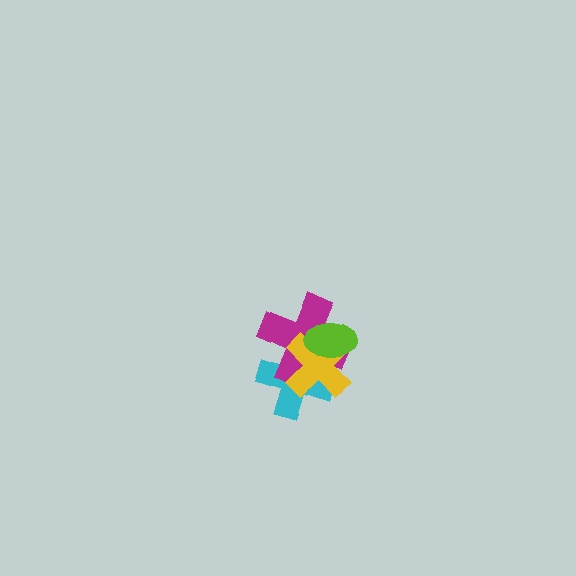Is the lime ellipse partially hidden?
No, no other shape covers it.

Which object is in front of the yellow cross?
The lime ellipse is in front of the yellow cross.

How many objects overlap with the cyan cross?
3 objects overlap with the cyan cross.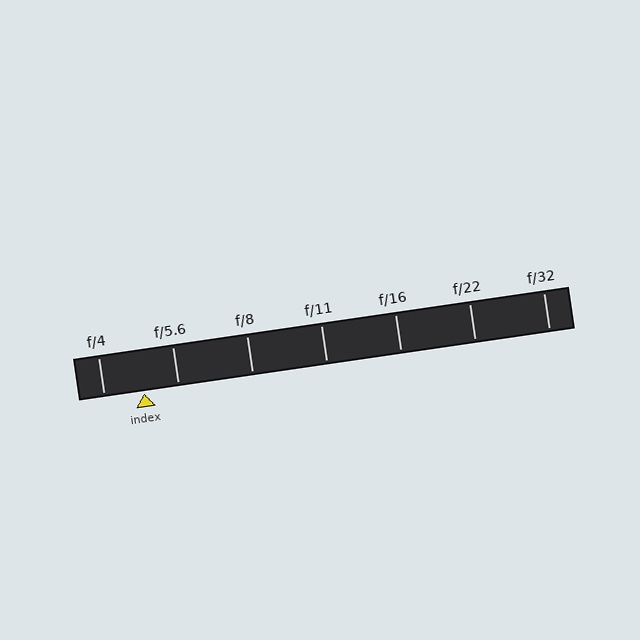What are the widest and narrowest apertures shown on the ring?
The widest aperture shown is f/4 and the narrowest is f/32.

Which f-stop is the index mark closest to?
The index mark is closest to f/5.6.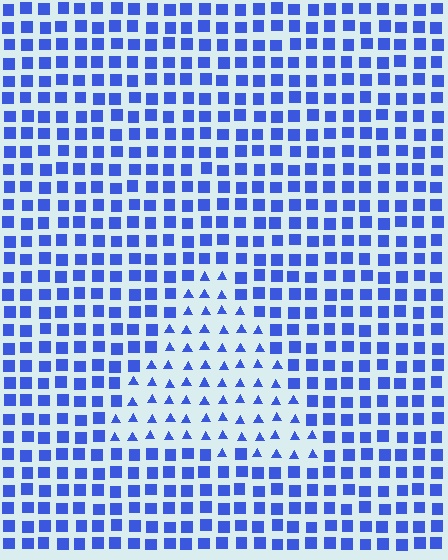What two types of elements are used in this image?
The image uses triangles inside the triangle region and squares outside it.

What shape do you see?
I see a triangle.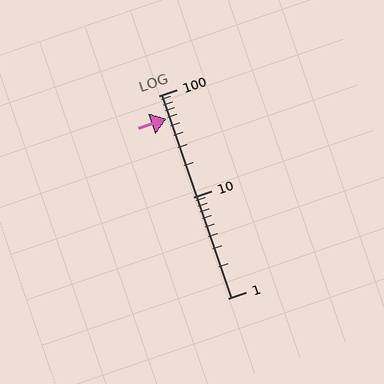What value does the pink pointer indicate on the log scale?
The pointer indicates approximately 59.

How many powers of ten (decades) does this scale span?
The scale spans 2 decades, from 1 to 100.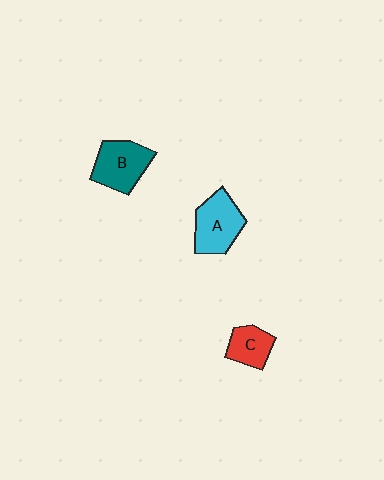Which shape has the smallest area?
Shape C (red).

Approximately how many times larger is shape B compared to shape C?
Approximately 1.5 times.